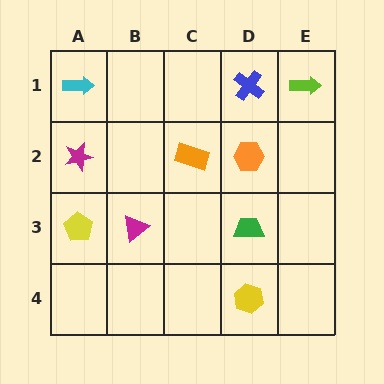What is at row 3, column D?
A green trapezoid.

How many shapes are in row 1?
3 shapes.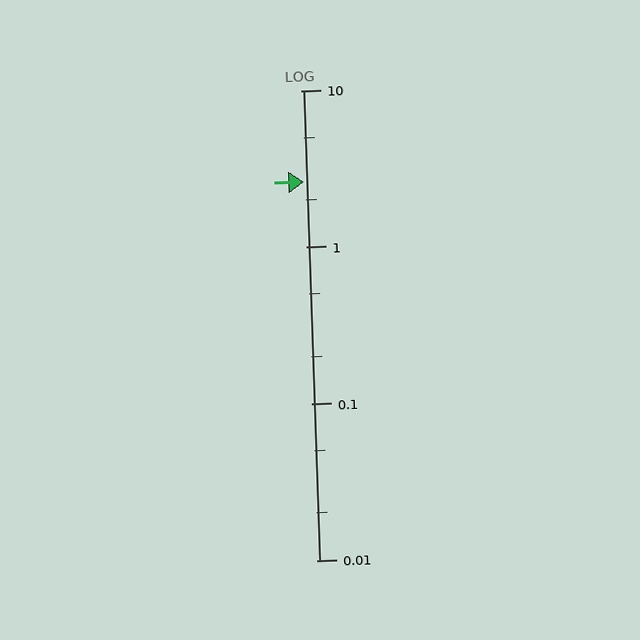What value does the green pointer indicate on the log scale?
The pointer indicates approximately 2.6.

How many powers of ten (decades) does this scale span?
The scale spans 3 decades, from 0.01 to 10.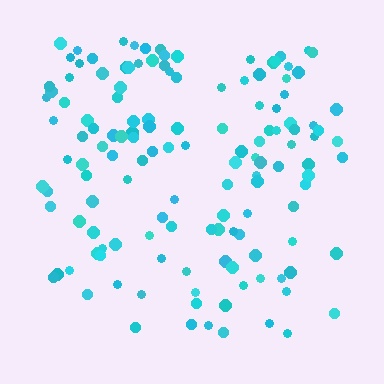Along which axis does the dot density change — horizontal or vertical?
Vertical.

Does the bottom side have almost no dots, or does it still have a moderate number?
Still a moderate number, just noticeably fewer than the top.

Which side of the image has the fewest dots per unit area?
The bottom.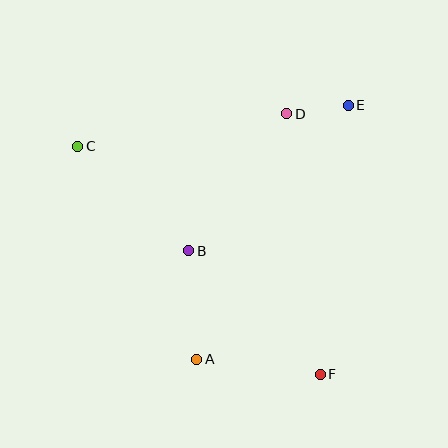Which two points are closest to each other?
Points D and E are closest to each other.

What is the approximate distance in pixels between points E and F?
The distance between E and F is approximately 270 pixels.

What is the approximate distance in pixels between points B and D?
The distance between B and D is approximately 169 pixels.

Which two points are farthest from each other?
Points C and F are farthest from each other.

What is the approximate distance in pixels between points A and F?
The distance between A and F is approximately 125 pixels.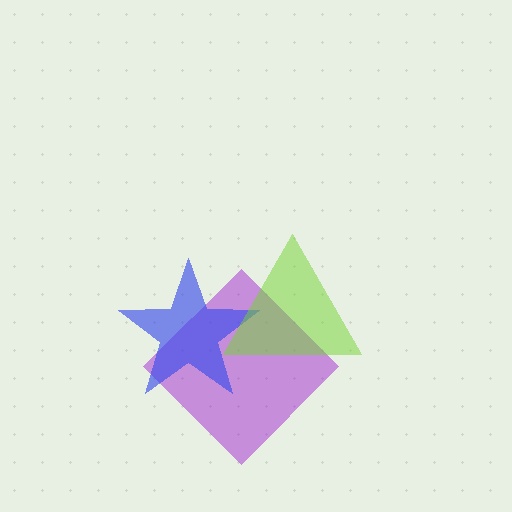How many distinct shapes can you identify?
There are 3 distinct shapes: a purple diamond, a blue star, a lime triangle.